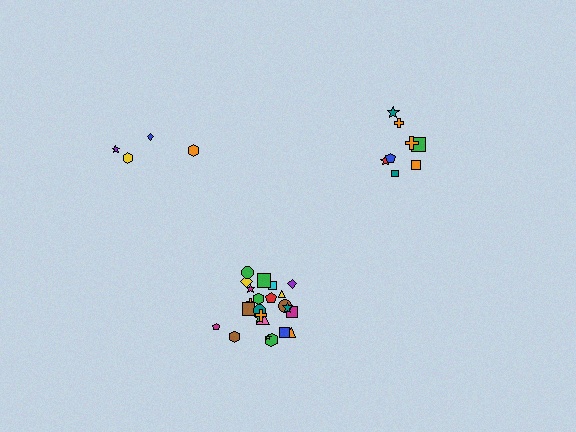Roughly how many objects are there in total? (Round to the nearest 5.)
Roughly 35 objects in total.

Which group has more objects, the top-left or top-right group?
The top-right group.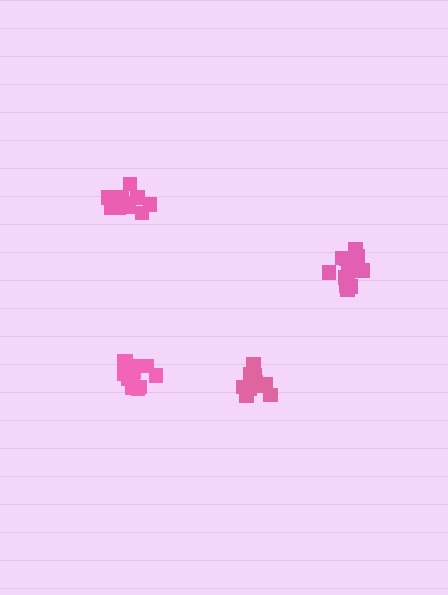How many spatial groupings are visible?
There are 4 spatial groupings.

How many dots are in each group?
Group 1: 10 dots, Group 2: 13 dots, Group 3: 11 dots, Group 4: 12 dots (46 total).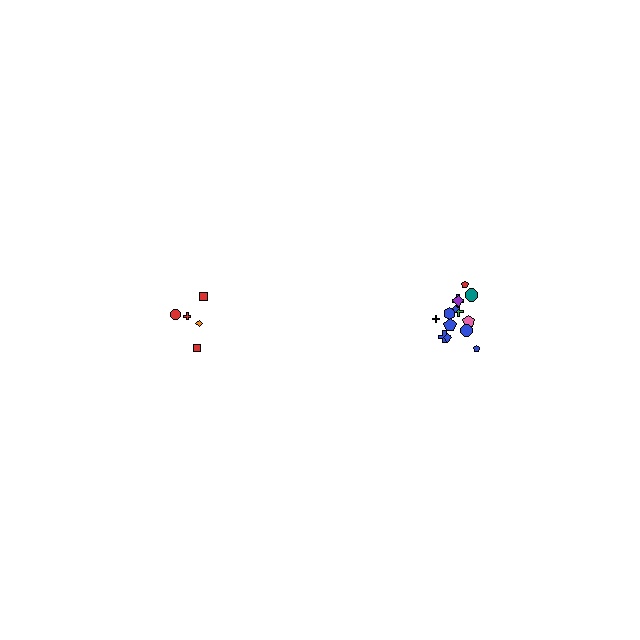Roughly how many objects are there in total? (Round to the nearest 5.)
Roughly 20 objects in total.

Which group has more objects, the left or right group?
The right group.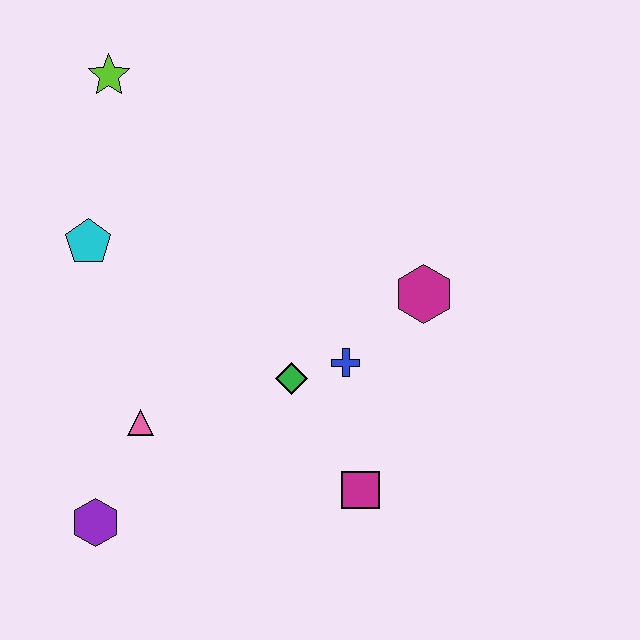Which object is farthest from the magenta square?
The lime star is farthest from the magenta square.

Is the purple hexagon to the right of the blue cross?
No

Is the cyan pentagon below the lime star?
Yes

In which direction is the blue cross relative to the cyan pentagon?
The blue cross is to the right of the cyan pentagon.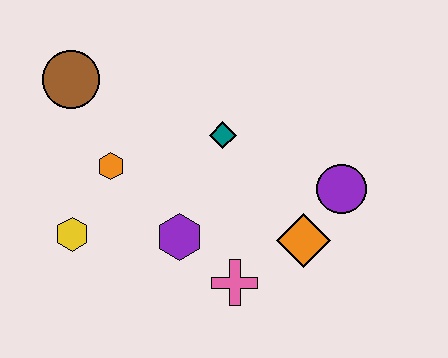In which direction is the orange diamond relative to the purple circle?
The orange diamond is below the purple circle.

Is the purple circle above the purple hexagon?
Yes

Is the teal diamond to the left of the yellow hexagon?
No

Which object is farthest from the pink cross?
The brown circle is farthest from the pink cross.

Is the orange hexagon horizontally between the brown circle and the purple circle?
Yes